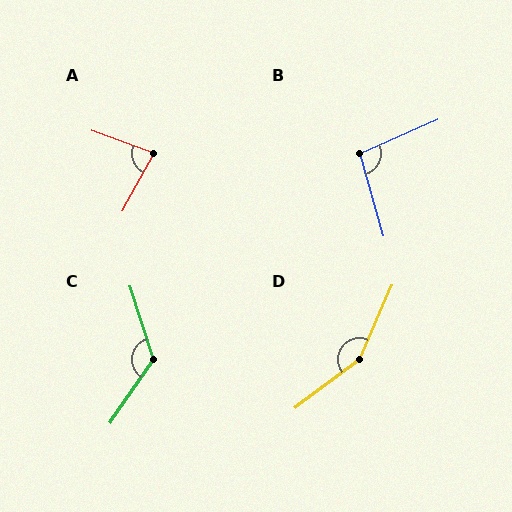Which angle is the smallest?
A, at approximately 81 degrees.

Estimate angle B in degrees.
Approximately 98 degrees.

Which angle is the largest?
D, at approximately 150 degrees.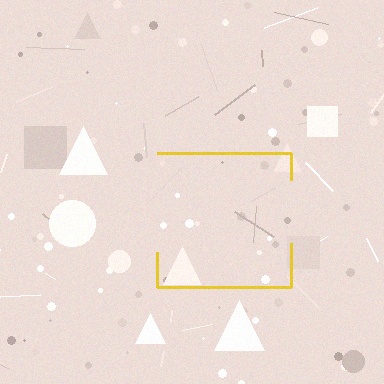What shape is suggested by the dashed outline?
The dashed outline suggests a square.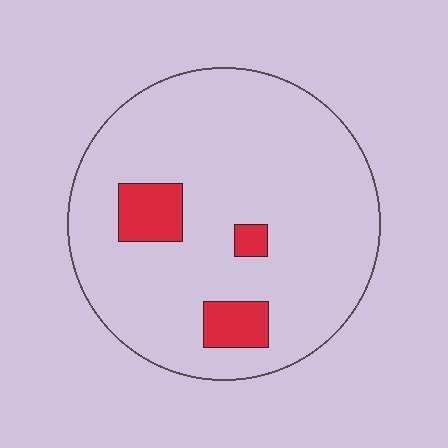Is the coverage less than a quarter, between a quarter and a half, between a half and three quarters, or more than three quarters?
Less than a quarter.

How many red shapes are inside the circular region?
3.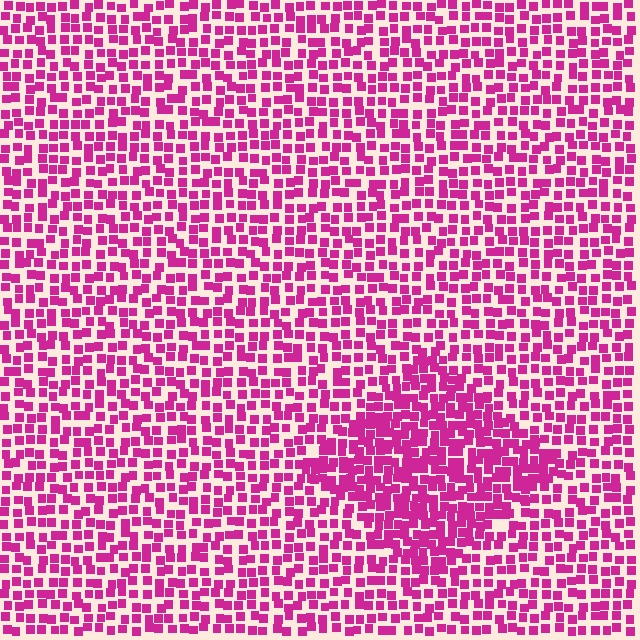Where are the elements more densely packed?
The elements are more densely packed inside the diamond boundary.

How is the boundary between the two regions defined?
The boundary is defined by a change in element density (approximately 1.7x ratio). All elements are the same color, size, and shape.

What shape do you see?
I see a diamond.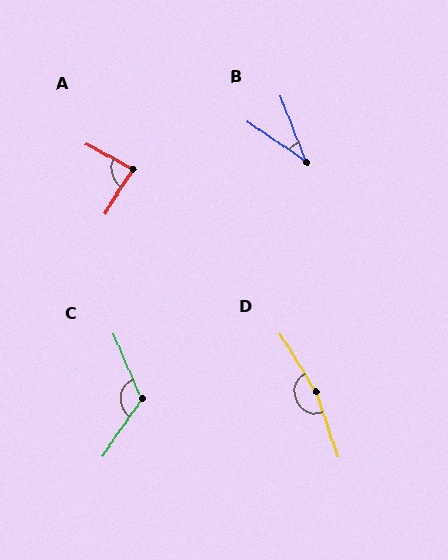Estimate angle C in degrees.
Approximately 121 degrees.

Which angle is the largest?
D, at approximately 167 degrees.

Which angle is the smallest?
B, at approximately 34 degrees.